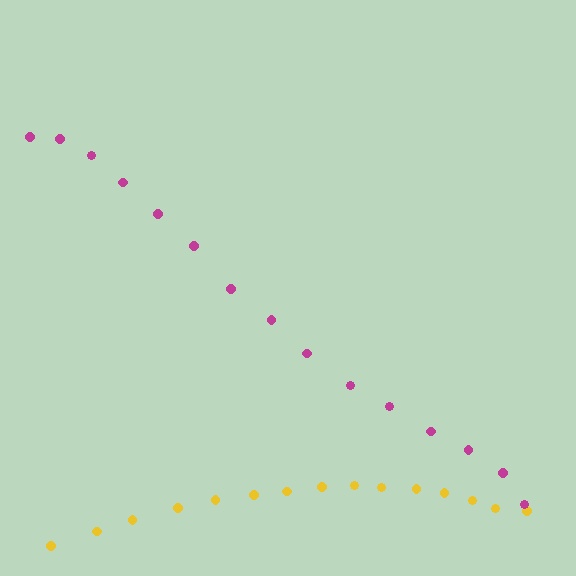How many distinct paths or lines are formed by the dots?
There are 2 distinct paths.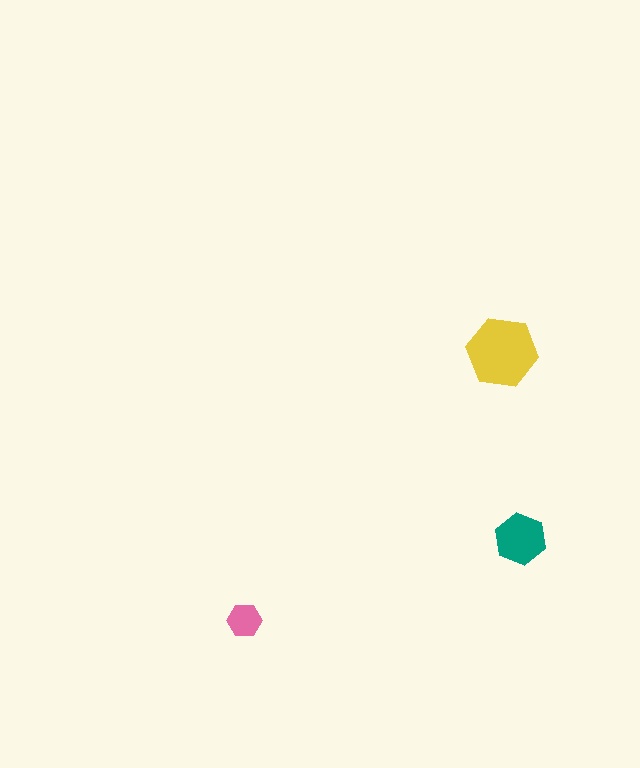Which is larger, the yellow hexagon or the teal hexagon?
The yellow one.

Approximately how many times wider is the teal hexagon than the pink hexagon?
About 1.5 times wider.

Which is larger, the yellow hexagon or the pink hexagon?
The yellow one.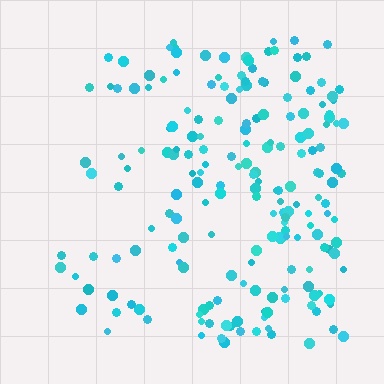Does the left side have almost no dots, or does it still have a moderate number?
Still a moderate number, just noticeably fewer than the right.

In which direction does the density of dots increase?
From left to right, with the right side densest.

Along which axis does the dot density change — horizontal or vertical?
Horizontal.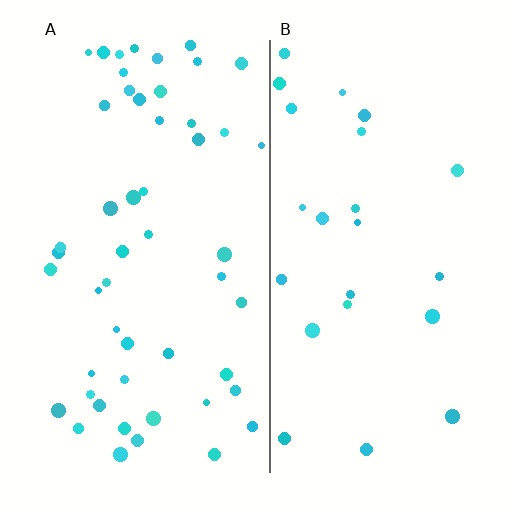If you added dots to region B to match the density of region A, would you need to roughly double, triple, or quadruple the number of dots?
Approximately double.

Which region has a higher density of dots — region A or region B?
A (the left).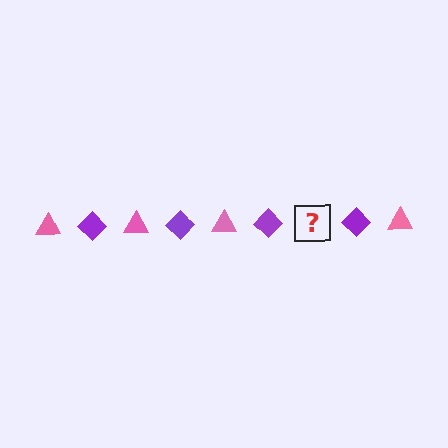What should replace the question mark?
The question mark should be replaced with a pink triangle.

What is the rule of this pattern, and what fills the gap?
The rule is that the pattern alternates between pink triangle and purple diamond. The gap should be filled with a pink triangle.